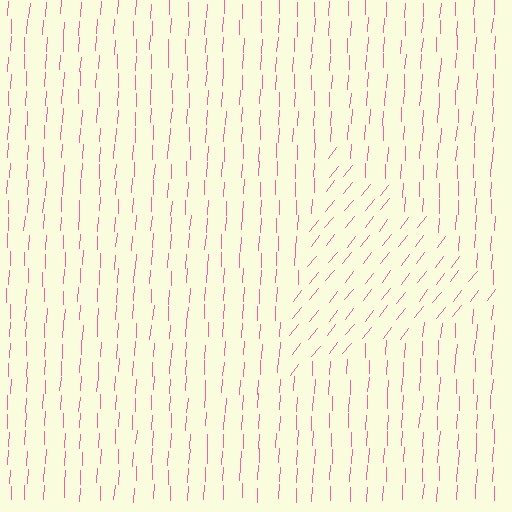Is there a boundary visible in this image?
Yes, there is a texture boundary formed by a change in line orientation.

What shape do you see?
I see a triangle.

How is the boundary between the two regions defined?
The boundary is defined purely by a change in line orientation (approximately 35 degrees difference). All lines are the same color and thickness.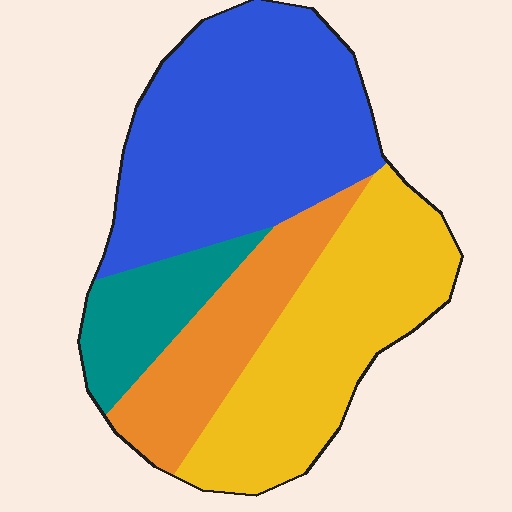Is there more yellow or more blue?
Blue.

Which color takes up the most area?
Blue, at roughly 40%.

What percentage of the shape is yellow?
Yellow covers 31% of the shape.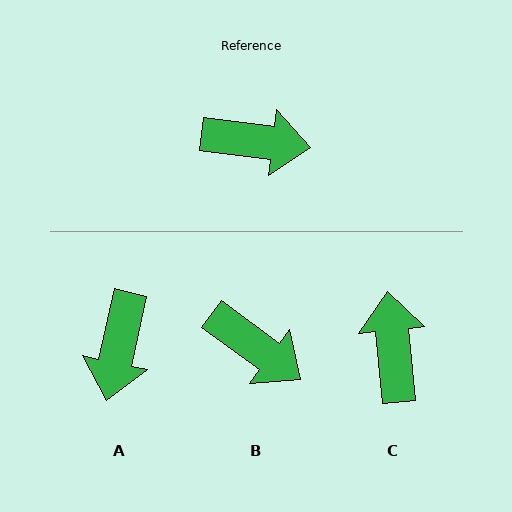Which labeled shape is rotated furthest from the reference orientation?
C, about 103 degrees away.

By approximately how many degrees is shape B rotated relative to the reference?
Approximately 29 degrees clockwise.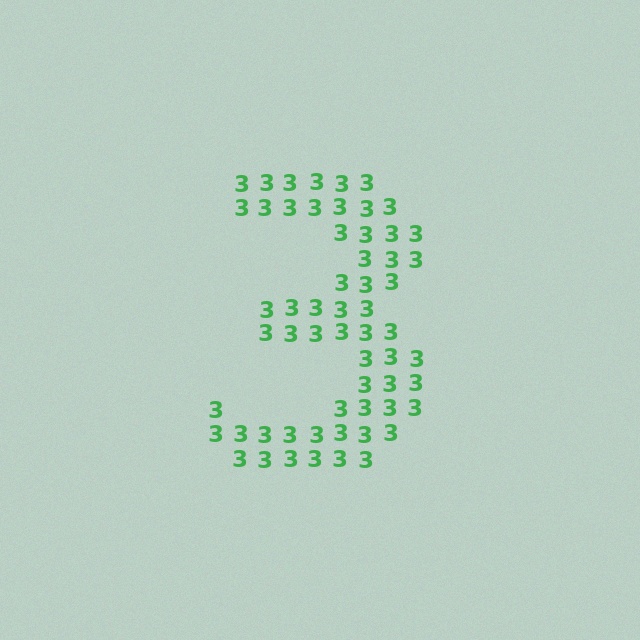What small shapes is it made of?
It is made of small digit 3's.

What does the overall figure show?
The overall figure shows the digit 3.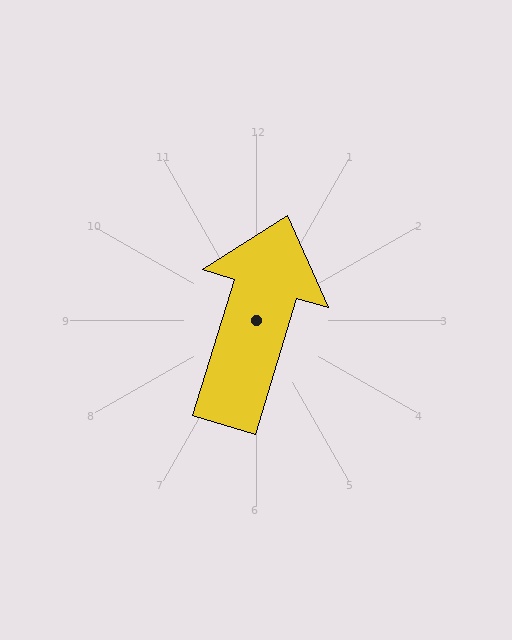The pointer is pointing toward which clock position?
Roughly 1 o'clock.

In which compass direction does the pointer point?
North.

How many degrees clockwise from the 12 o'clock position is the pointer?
Approximately 17 degrees.